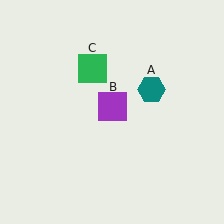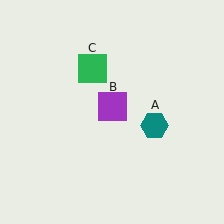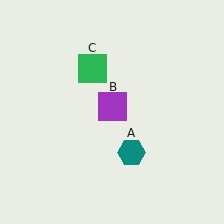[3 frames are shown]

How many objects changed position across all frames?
1 object changed position: teal hexagon (object A).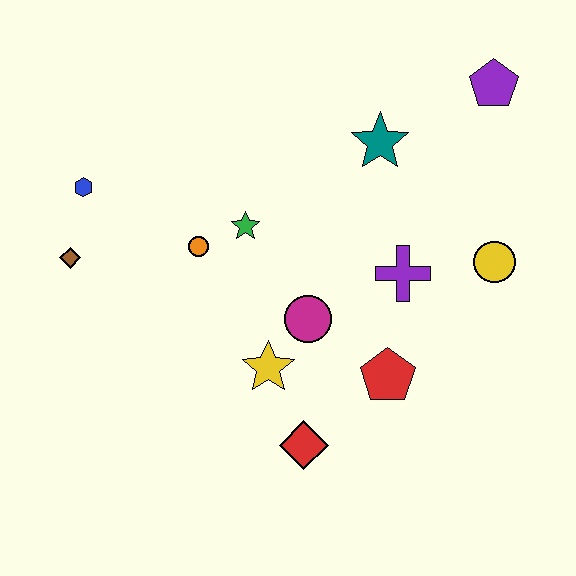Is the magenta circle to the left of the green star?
No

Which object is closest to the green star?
The orange circle is closest to the green star.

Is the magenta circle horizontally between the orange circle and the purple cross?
Yes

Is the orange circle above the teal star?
No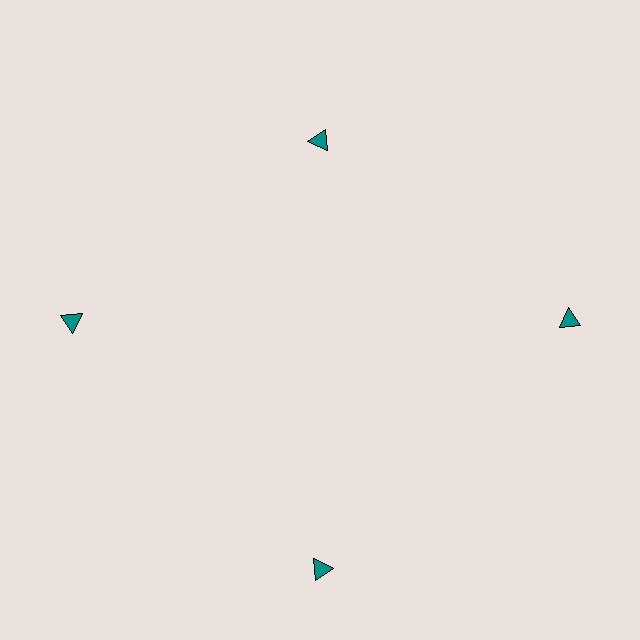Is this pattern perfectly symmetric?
No. The 4 teal triangles are arranged in a ring, but one element near the 12 o'clock position is pulled inward toward the center, breaking the 4-fold rotational symmetry.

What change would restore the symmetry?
The symmetry would be restored by moving it outward, back onto the ring so that all 4 triangles sit at equal angles and equal distance from the center.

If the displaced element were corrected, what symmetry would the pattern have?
It would have 4-fold rotational symmetry — the pattern would map onto itself every 90 degrees.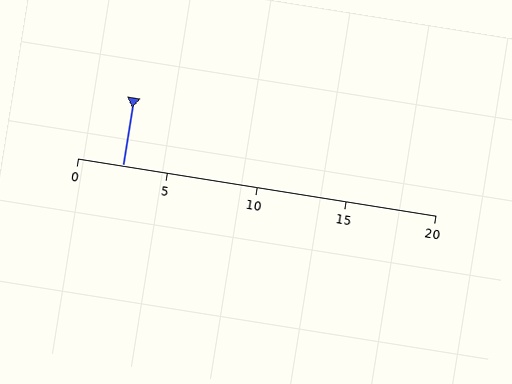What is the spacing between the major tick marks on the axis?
The major ticks are spaced 5 apart.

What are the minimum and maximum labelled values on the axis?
The axis runs from 0 to 20.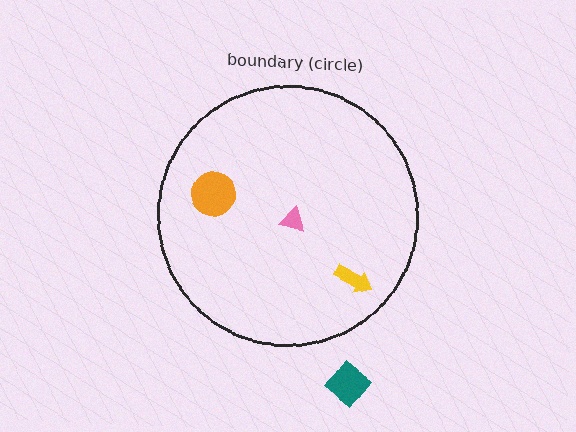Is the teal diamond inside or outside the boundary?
Outside.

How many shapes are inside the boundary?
3 inside, 1 outside.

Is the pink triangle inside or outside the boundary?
Inside.